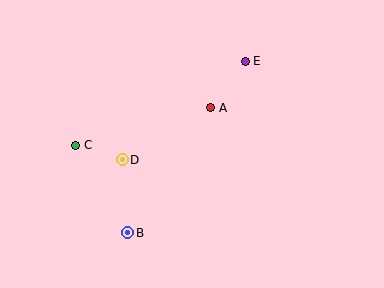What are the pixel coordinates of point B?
Point B is at (128, 233).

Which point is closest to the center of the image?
Point A at (211, 108) is closest to the center.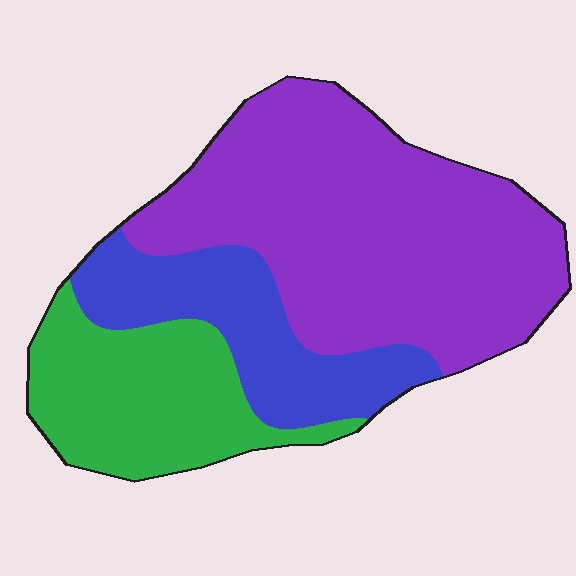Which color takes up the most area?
Purple, at roughly 55%.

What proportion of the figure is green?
Green takes up about one quarter (1/4) of the figure.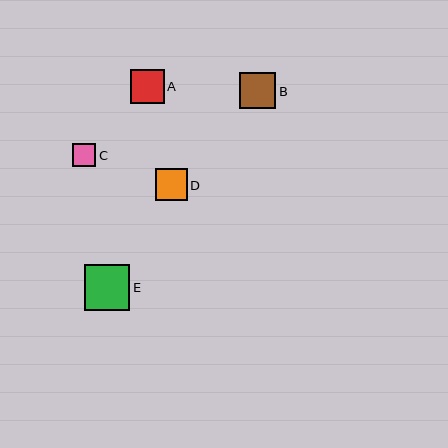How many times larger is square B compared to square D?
Square B is approximately 1.1 times the size of square D.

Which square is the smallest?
Square C is the smallest with a size of approximately 23 pixels.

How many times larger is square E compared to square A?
Square E is approximately 1.3 times the size of square A.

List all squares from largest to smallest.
From largest to smallest: E, B, A, D, C.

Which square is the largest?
Square E is the largest with a size of approximately 45 pixels.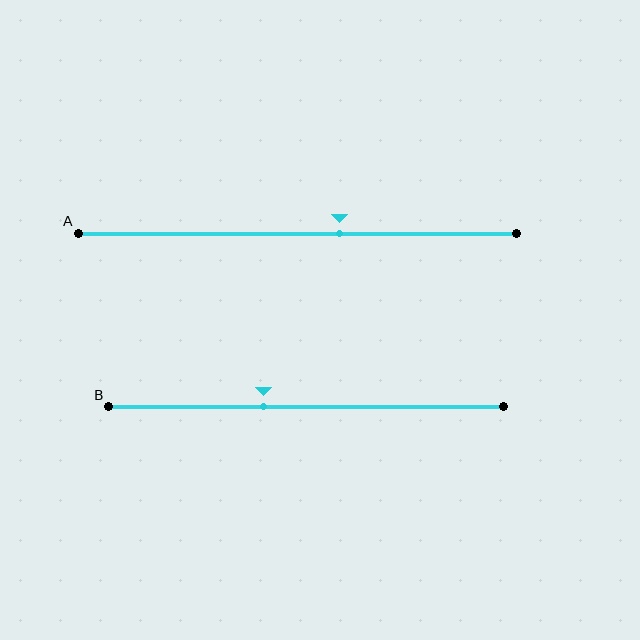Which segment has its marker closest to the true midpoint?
Segment A has its marker closest to the true midpoint.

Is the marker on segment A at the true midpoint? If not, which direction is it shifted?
No, the marker on segment A is shifted to the right by about 10% of the segment length.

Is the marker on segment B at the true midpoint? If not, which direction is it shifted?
No, the marker on segment B is shifted to the left by about 11% of the segment length.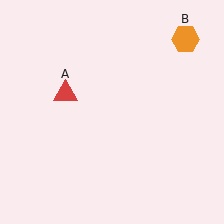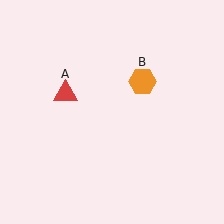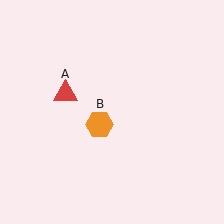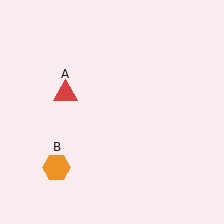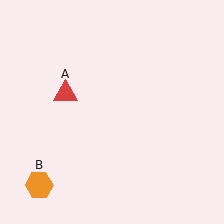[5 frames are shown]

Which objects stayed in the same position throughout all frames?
Red triangle (object A) remained stationary.